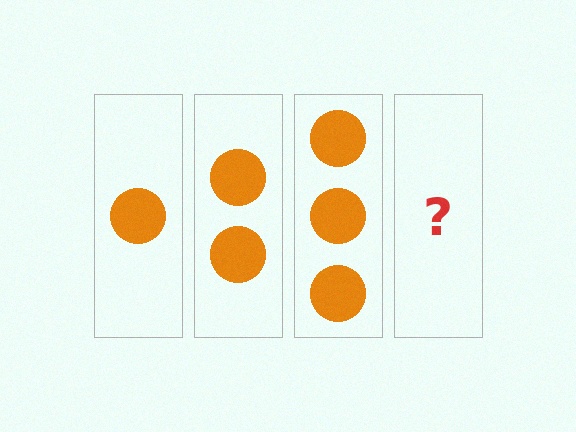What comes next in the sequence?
The next element should be 4 circles.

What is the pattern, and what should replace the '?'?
The pattern is that each step adds one more circle. The '?' should be 4 circles.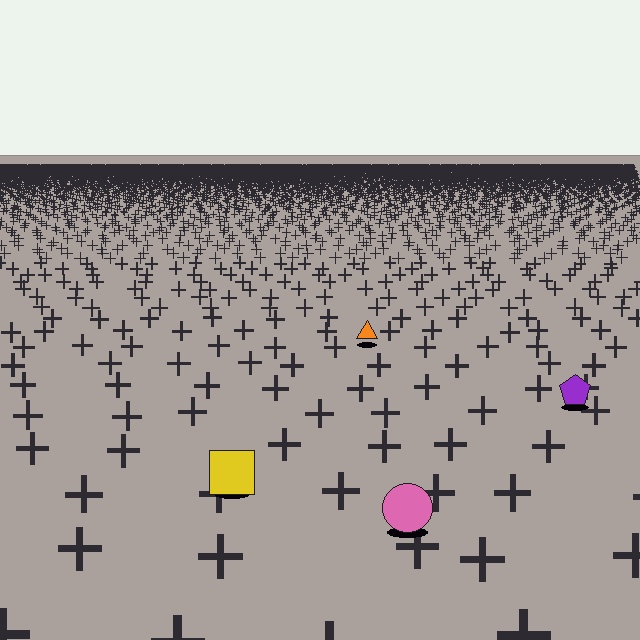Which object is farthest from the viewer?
The orange triangle is farthest from the viewer. It appears smaller and the ground texture around it is denser.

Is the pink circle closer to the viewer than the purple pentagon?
Yes. The pink circle is closer — you can tell from the texture gradient: the ground texture is coarser near it.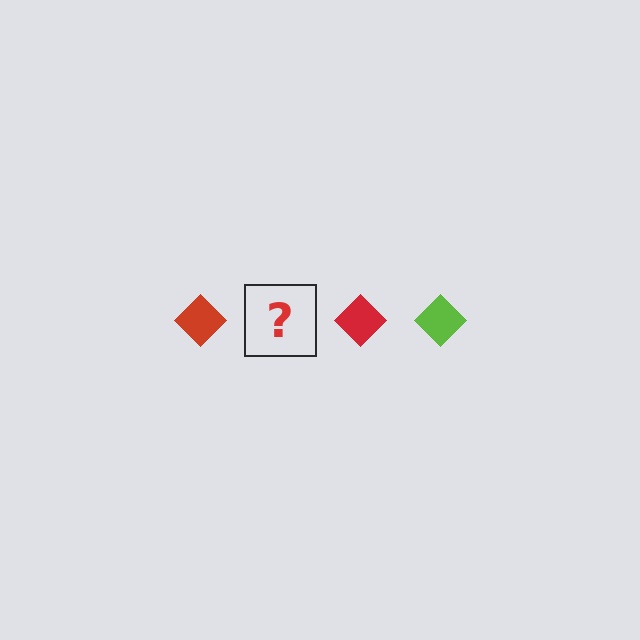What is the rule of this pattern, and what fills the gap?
The rule is that the pattern cycles through red, lime diamonds. The gap should be filled with a lime diamond.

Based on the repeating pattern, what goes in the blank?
The blank should be a lime diamond.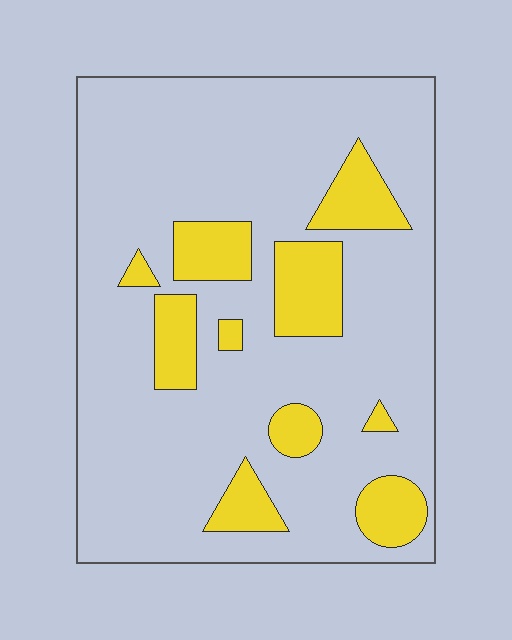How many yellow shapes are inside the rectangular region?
10.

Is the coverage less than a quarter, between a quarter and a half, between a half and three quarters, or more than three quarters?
Less than a quarter.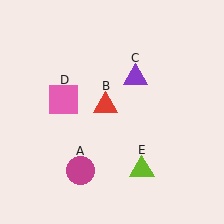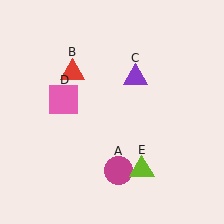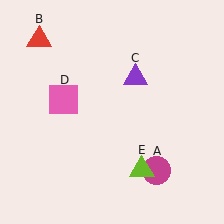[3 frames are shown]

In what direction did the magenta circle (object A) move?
The magenta circle (object A) moved right.